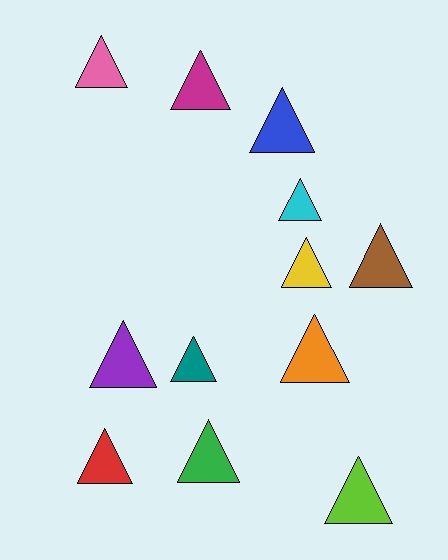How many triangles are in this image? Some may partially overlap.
There are 12 triangles.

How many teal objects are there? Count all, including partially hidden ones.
There is 1 teal object.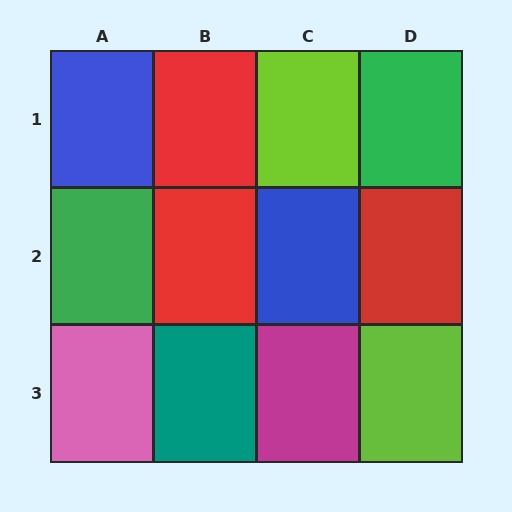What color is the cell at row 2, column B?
Red.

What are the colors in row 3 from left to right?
Pink, teal, magenta, lime.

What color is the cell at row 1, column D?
Green.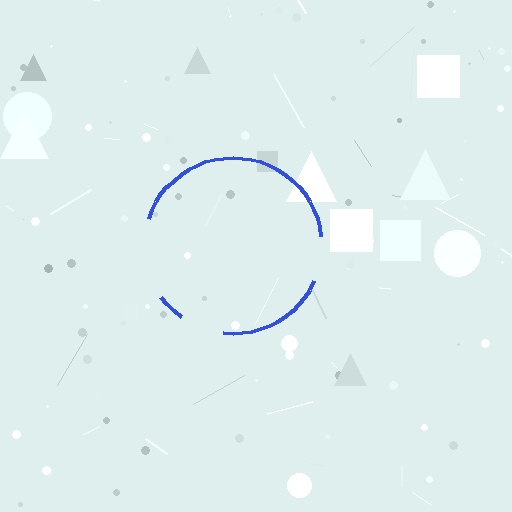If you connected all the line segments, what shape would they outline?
They would outline a circle.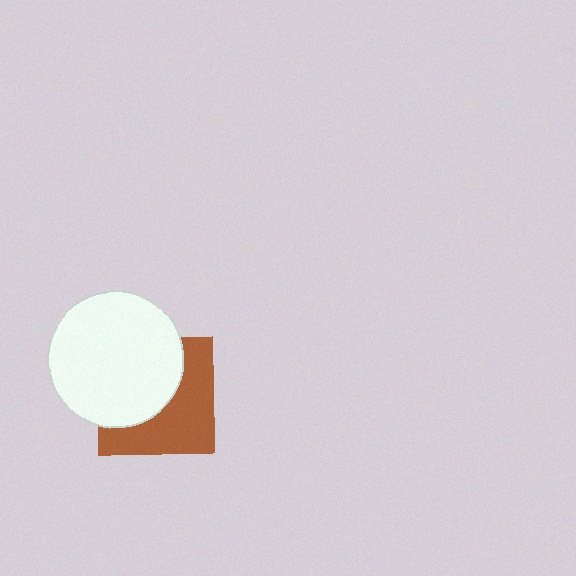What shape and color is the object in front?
The object in front is a white circle.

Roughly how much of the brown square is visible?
About half of it is visible (roughly 49%).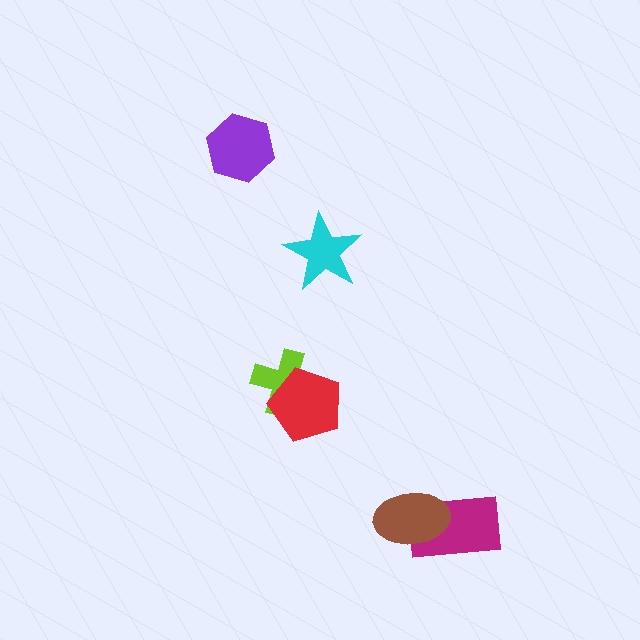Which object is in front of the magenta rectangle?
The brown ellipse is in front of the magenta rectangle.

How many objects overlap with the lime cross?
1 object overlaps with the lime cross.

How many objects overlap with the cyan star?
0 objects overlap with the cyan star.